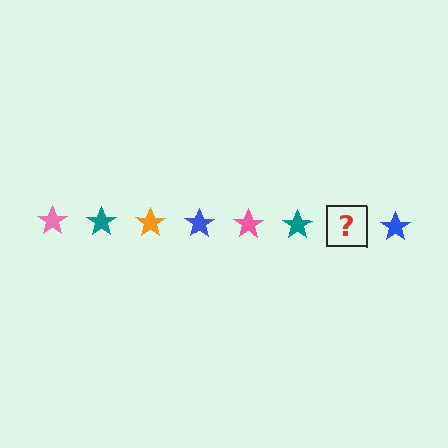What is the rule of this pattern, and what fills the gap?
The rule is that the pattern cycles through pink, teal, orange, blue stars. The gap should be filled with an orange star.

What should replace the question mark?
The question mark should be replaced with an orange star.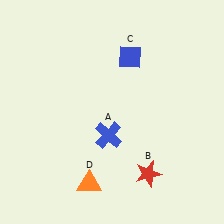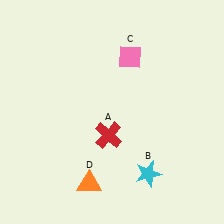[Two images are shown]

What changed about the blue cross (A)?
In Image 1, A is blue. In Image 2, it changed to red.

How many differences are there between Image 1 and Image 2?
There are 3 differences between the two images.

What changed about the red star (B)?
In Image 1, B is red. In Image 2, it changed to cyan.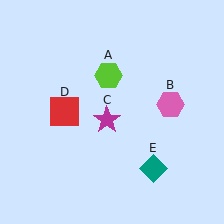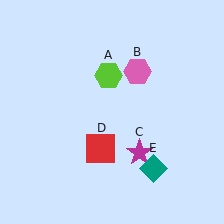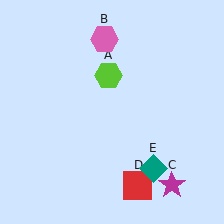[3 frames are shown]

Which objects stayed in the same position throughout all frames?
Lime hexagon (object A) and teal diamond (object E) remained stationary.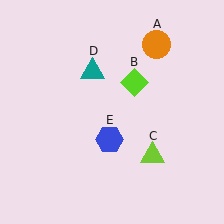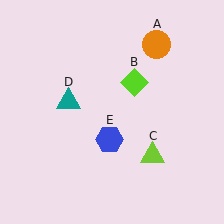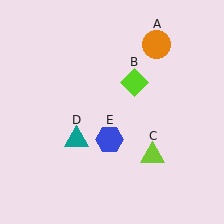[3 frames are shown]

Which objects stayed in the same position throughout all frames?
Orange circle (object A) and lime diamond (object B) and lime triangle (object C) and blue hexagon (object E) remained stationary.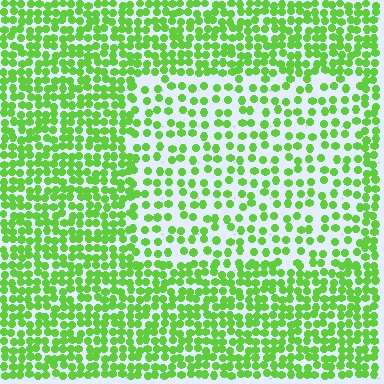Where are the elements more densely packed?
The elements are more densely packed outside the rectangle boundary.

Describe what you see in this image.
The image contains small lime elements arranged at two different densities. A rectangle-shaped region is visible where the elements are less densely packed than the surrounding area.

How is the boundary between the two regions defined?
The boundary is defined by a change in element density (approximately 1.9x ratio). All elements are the same color, size, and shape.